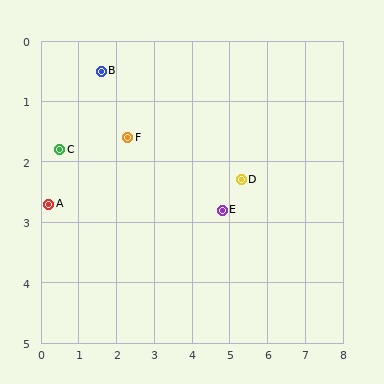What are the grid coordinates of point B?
Point B is at approximately (1.6, 0.5).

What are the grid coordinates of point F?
Point F is at approximately (2.3, 1.6).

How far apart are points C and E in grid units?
Points C and E are about 4.4 grid units apart.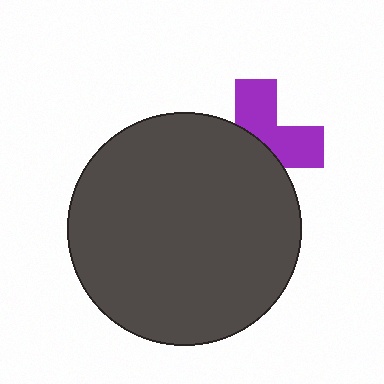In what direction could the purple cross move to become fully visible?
The purple cross could move toward the upper-right. That would shift it out from behind the dark gray circle entirely.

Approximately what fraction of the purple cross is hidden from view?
Roughly 55% of the purple cross is hidden behind the dark gray circle.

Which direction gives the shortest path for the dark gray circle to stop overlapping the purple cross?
Moving toward the lower-left gives the shortest separation.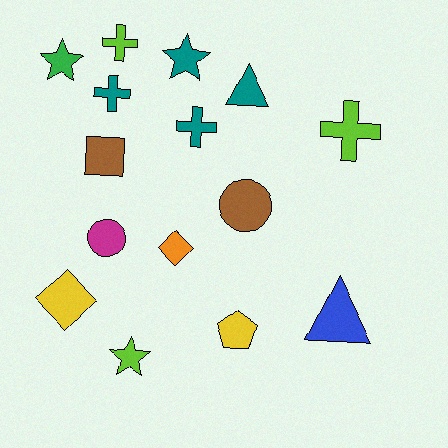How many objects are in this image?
There are 15 objects.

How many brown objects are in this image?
There are 2 brown objects.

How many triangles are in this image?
There are 2 triangles.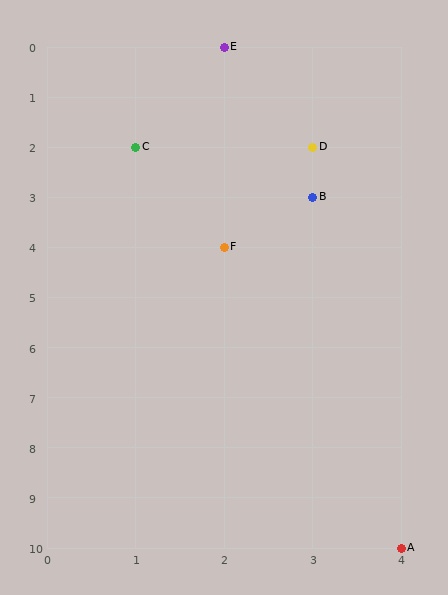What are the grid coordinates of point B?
Point B is at grid coordinates (3, 3).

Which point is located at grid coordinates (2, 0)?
Point E is at (2, 0).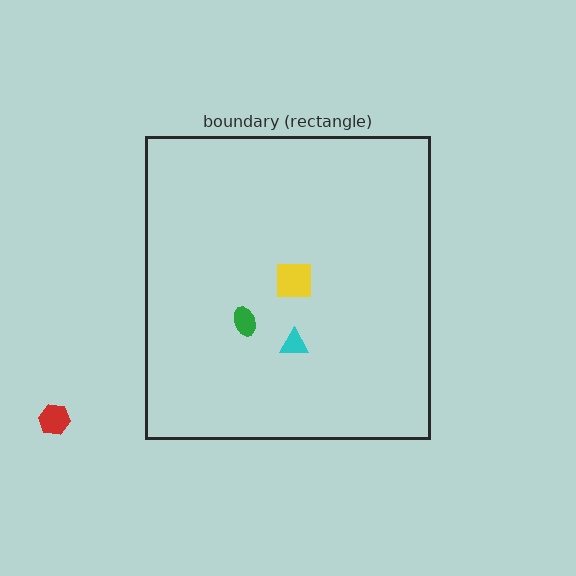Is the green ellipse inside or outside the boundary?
Inside.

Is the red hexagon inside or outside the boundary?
Outside.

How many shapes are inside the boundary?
3 inside, 1 outside.